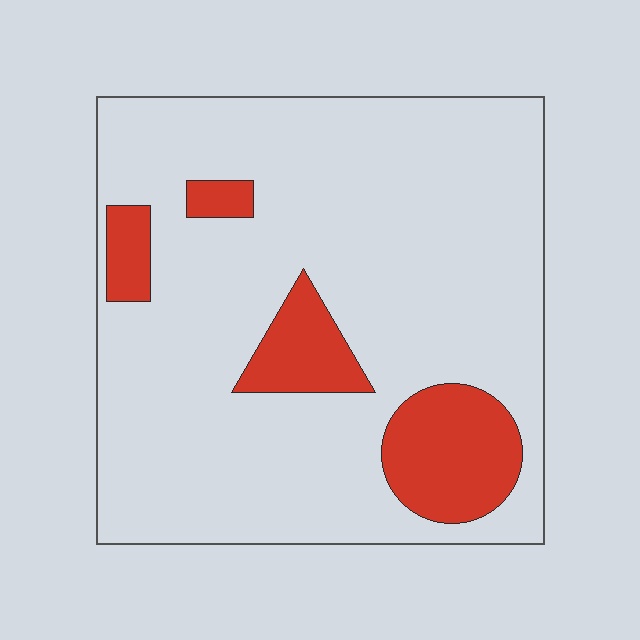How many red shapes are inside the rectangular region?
4.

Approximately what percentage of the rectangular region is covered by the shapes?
Approximately 15%.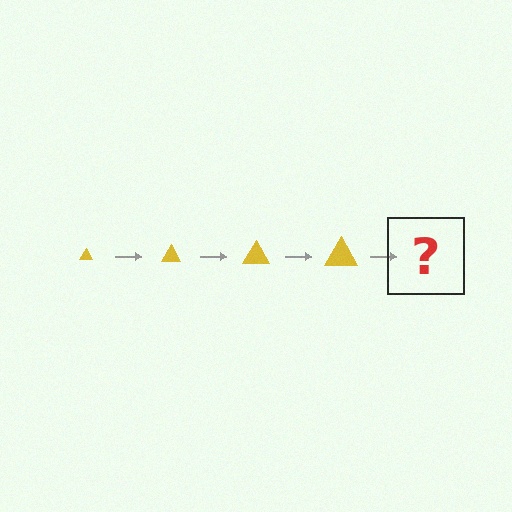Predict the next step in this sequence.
The next step is a yellow triangle, larger than the previous one.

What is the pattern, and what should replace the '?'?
The pattern is that the triangle gets progressively larger each step. The '?' should be a yellow triangle, larger than the previous one.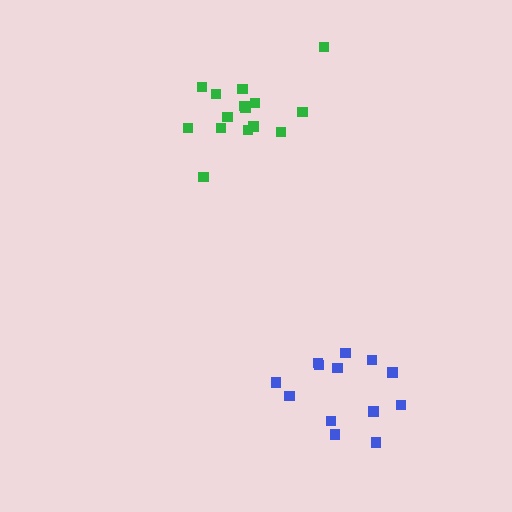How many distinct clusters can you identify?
There are 2 distinct clusters.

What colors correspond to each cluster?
The clusters are colored: blue, green.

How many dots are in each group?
Group 1: 13 dots, Group 2: 15 dots (28 total).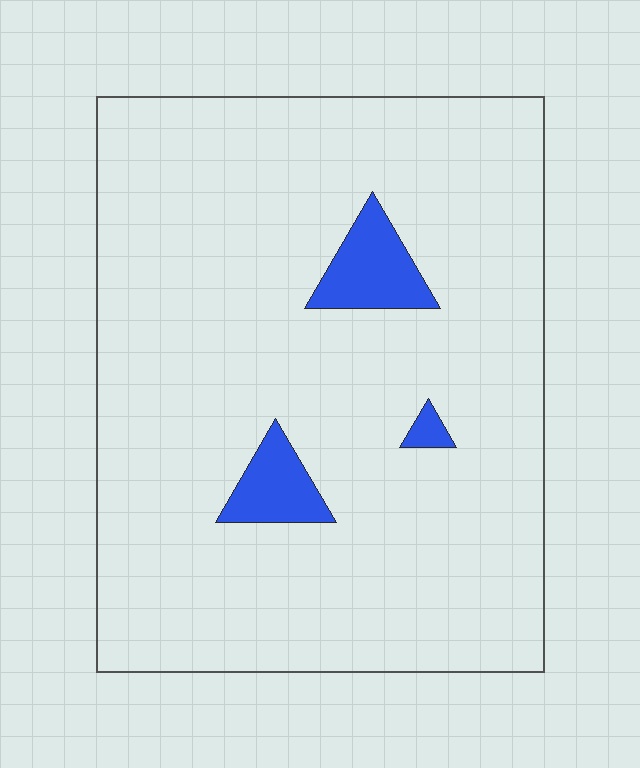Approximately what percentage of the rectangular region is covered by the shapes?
Approximately 5%.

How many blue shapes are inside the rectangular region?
3.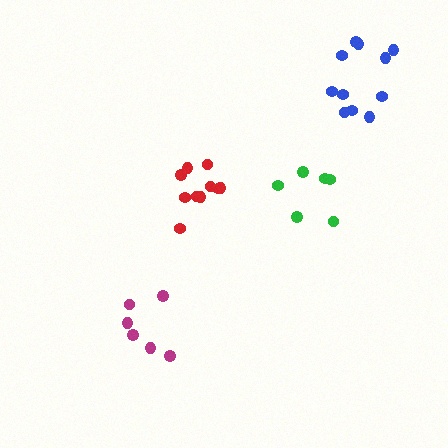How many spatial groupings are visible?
There are 4 spatial groupings.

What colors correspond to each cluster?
The clusters are colored: red, magenta, green, blue.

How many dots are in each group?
Group 1: 10 dots, Group 2: 6 dots, Group 3: 6 dots, Group 4: 11 dots (33 total).